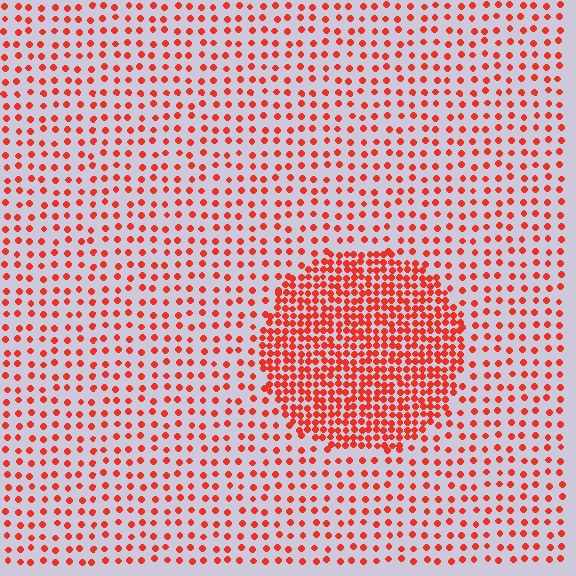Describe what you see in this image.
The image contains small red elements arranged at two different densities. A circle-shaped region is visible where the elements are more densely packed than the surrounding area.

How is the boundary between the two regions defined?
The boundary is defined by a change in element density (approximately 2.6x ratio). All elements are the same color, size, and shape.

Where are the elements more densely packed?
The elements are more densely packed inside the circle boundary.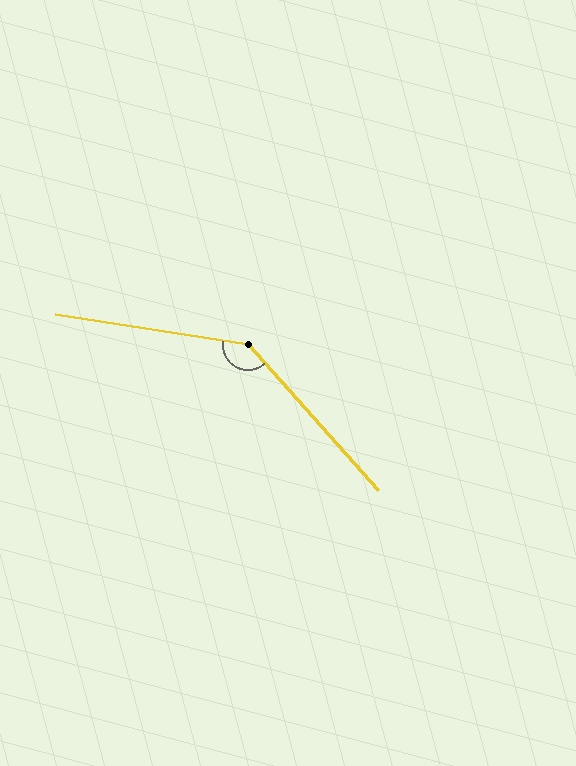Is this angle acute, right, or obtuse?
It is obtuse.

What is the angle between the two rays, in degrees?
Approximately 141 degrees.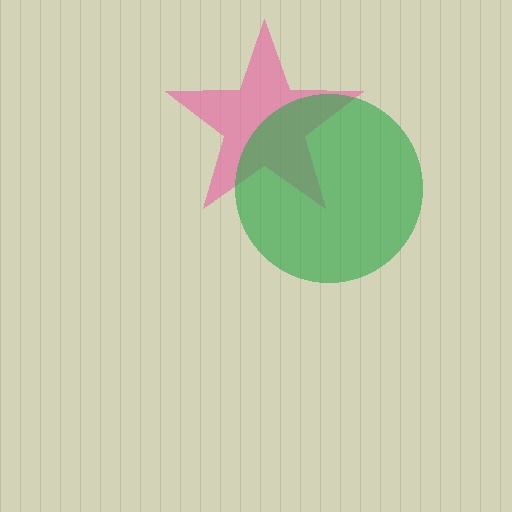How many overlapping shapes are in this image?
There are 2 overlapping shapes in the image.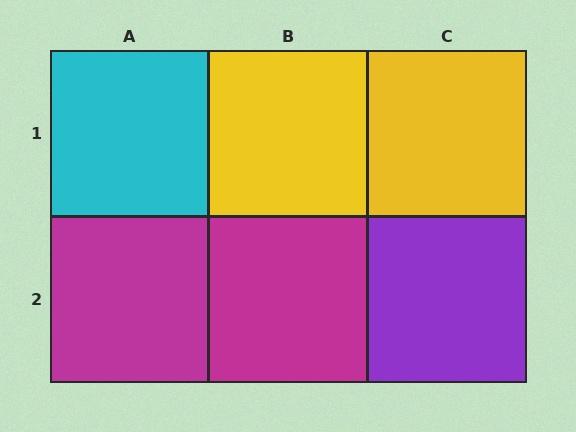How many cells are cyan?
1 cell is cyan.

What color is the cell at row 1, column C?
Yellow.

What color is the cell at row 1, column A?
Cyan.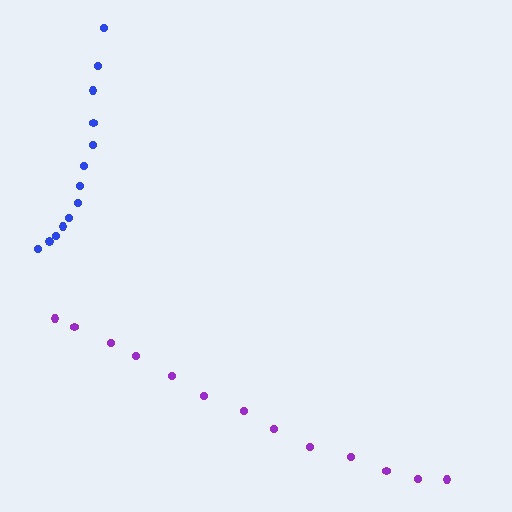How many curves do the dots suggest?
There are 2 distinct paths.